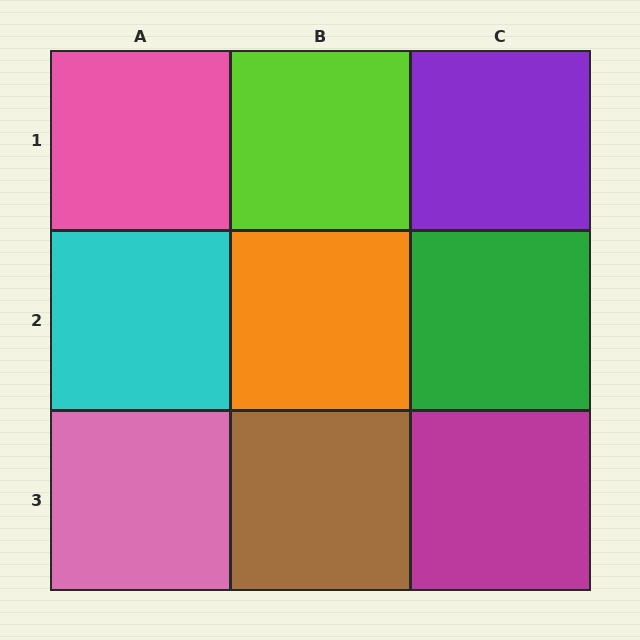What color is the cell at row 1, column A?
Pink.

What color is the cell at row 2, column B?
Orange.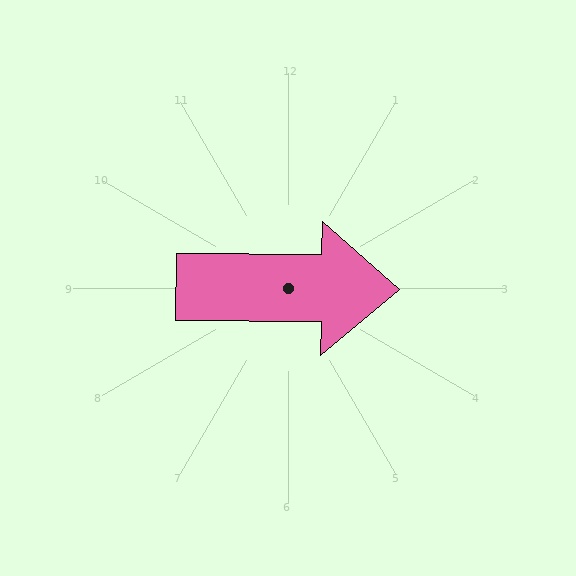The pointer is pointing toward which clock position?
Roughly 3 o'clock.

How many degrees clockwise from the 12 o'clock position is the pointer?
Approximately 91 degrees.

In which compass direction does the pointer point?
East.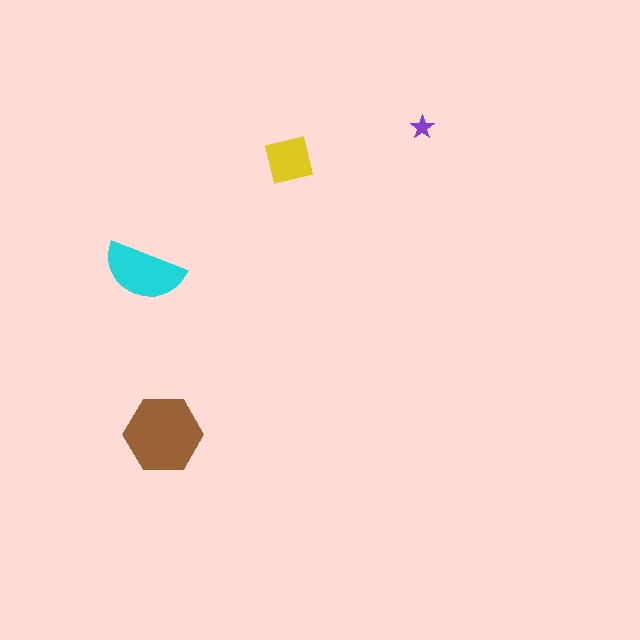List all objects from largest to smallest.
The brown hexagon, the cyan semicircle, the yellow square, the purple star.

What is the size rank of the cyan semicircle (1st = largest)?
2nd.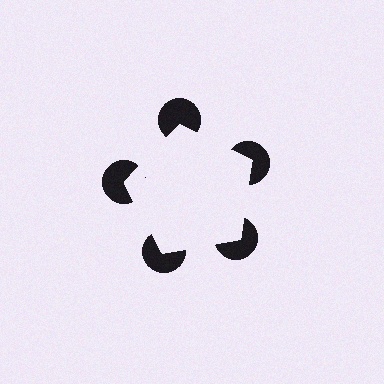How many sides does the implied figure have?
5 sides.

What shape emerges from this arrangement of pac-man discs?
An illusory pentagon — its edges are inferred from the aligned wedge cuts in the pac-man discs, not physically drawn.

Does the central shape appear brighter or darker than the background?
It typically appears slightly brighter than the background, even though no actual brightness change is drawn.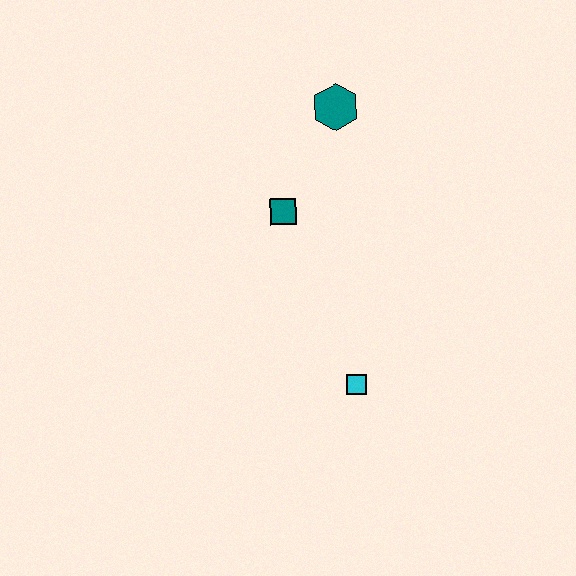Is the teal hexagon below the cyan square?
No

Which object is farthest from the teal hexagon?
The cyan square is farthest from the teal hexagon.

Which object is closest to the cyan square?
The teal square is closest to the cyan square.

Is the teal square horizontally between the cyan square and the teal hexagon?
No